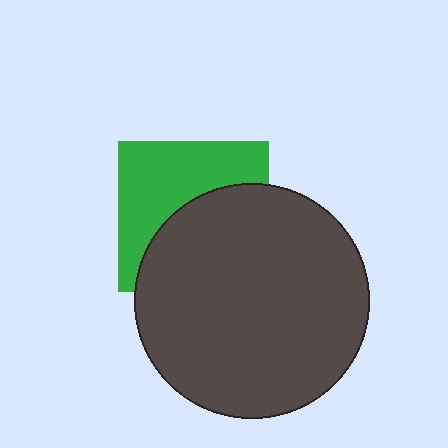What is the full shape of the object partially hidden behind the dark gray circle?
The partially hidden object is a green square.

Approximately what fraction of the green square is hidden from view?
Roughly 51% of the green square is hidden behind the dark gray circle.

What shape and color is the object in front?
The object in front is a dark gray circle.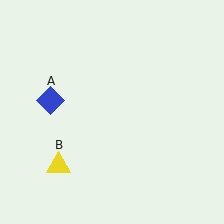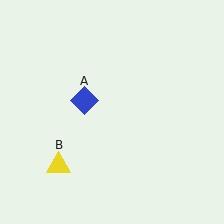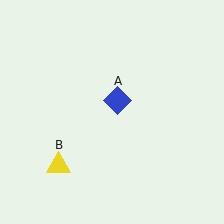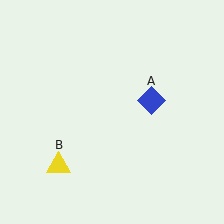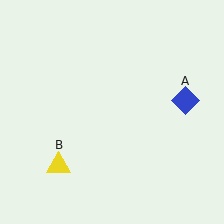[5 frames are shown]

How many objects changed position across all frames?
1 object changed position: blue diamond (object A).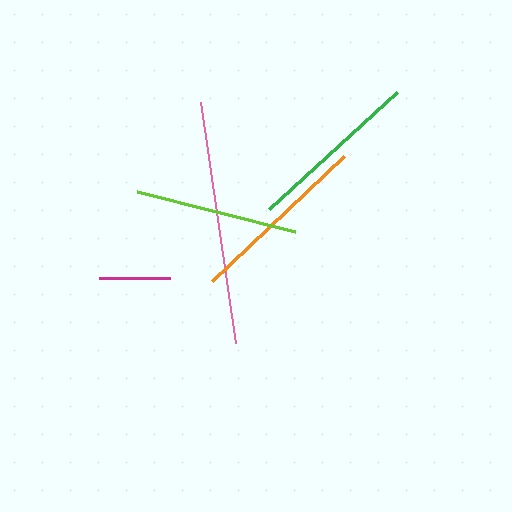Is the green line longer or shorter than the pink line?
The pink line is longer than the green line.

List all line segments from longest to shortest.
From longest to shortest: pink, orange, green, lime, magenta.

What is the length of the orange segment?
The orange segment is approximately 182 pixels long.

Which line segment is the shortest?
The magenta line is the shortest at approximately 71 pixels.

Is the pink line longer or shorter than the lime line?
The pink line is longer than the lime line.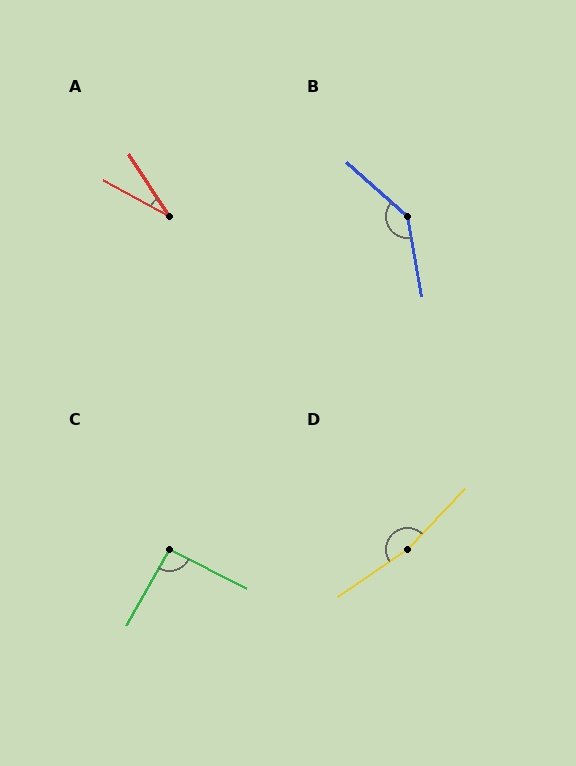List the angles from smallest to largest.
A (28°), C (93°), B (142°), D (169°).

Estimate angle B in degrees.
Approximately 142 degrees.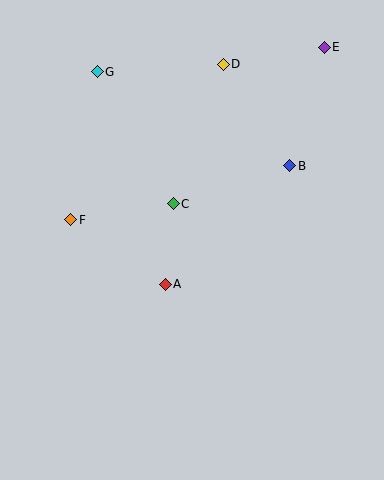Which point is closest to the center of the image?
Point C at (173, 204) is closest to the center.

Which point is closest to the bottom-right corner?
Point A is closest to the bottom-right corner.